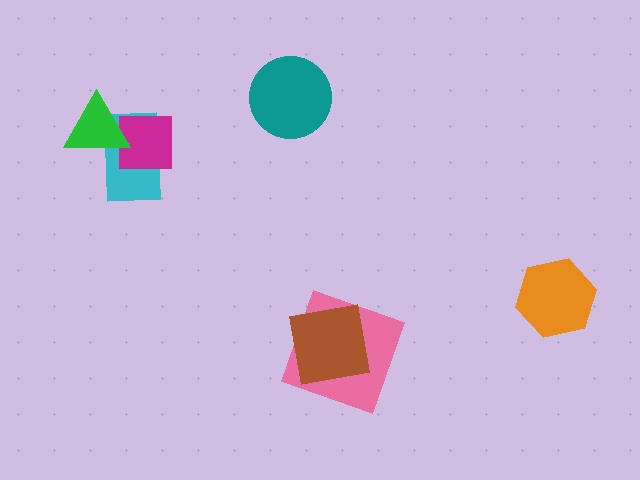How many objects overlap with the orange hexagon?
0 objects overlap with the orange hexagon.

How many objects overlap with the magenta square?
2 objects overlap with the magenta square.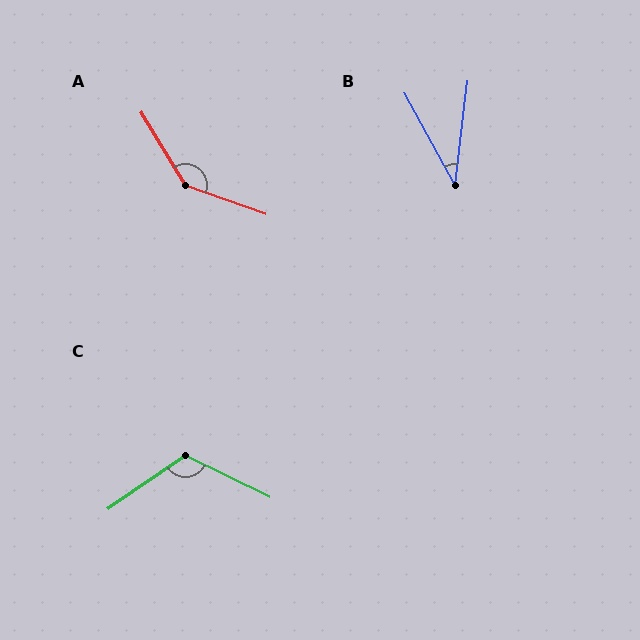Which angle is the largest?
A, at approximately 140 degrees.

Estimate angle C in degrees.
Approximately 119 degrees.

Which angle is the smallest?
B, at approximately 35 degrees.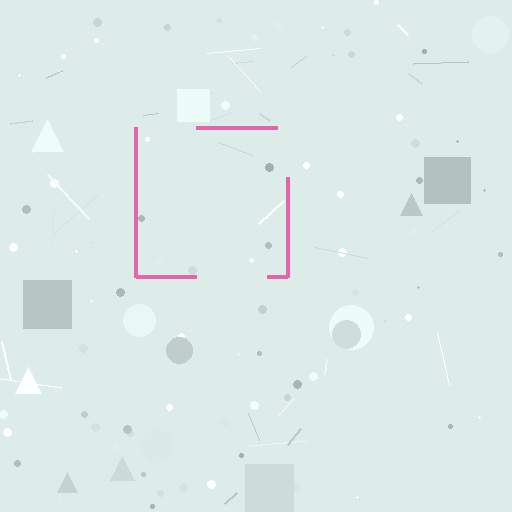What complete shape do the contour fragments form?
The contour fragments form a square.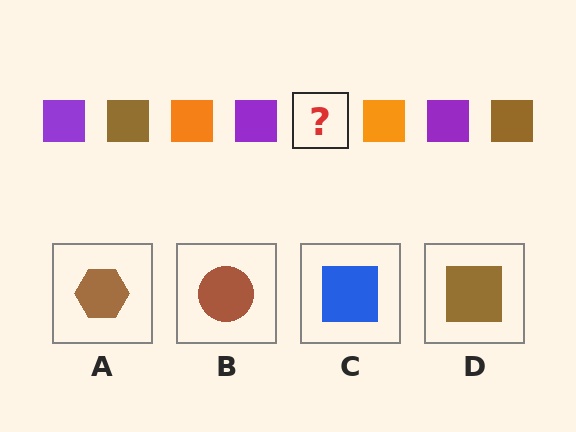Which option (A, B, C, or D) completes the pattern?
D.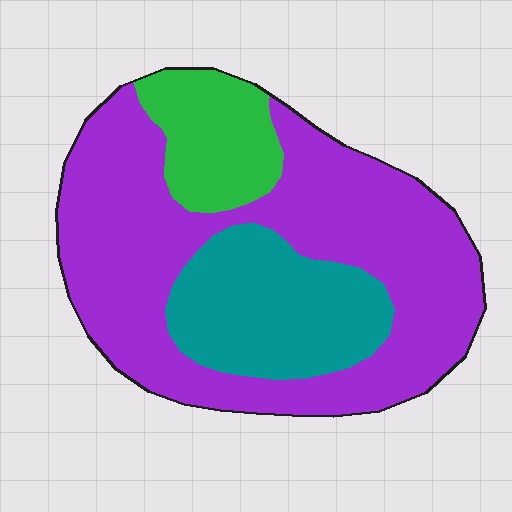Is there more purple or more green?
Purple.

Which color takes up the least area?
Green, at roughly 15%.